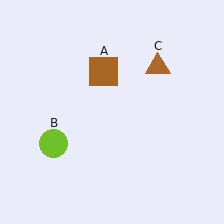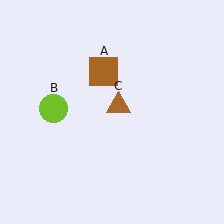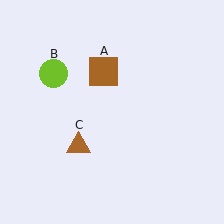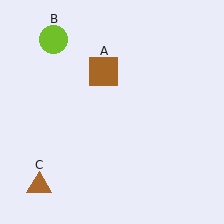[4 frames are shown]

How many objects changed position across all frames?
2 objects changed position: lime circle (object B), brown triangle (object C).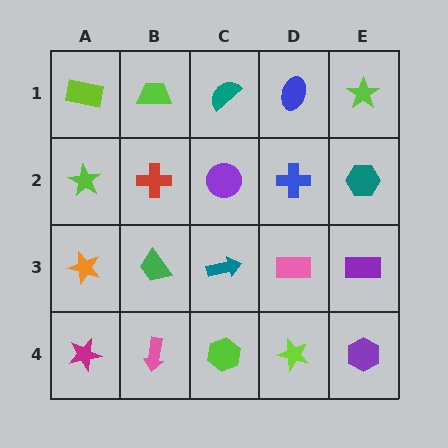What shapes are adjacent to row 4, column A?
An orange star (row 3, column A), a pink arrow (row 4, column B).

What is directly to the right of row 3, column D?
A purple rectangle.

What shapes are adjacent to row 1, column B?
A red cross (row 2, column B), a lime rectangle (row 1, column A), a teal semicircle (row 1, column C).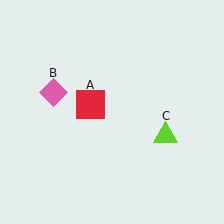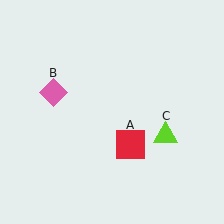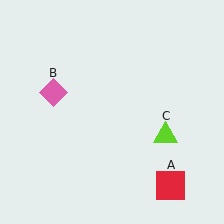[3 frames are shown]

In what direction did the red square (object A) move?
The red square (object A) moved down and to the right.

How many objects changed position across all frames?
1 object changed position: red square (object A).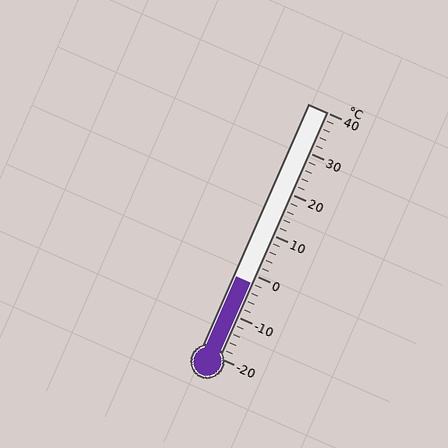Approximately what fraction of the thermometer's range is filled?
The thermometer is filled to approximately 30% of its range.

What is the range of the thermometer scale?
The thermometer scale ranges from -20°C to 40°C.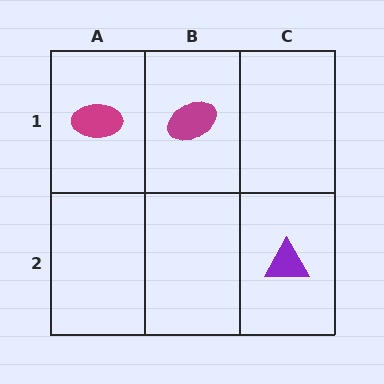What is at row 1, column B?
A magenta ellipse.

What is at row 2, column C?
A purple triangle.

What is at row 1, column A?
A magenta ellipse.